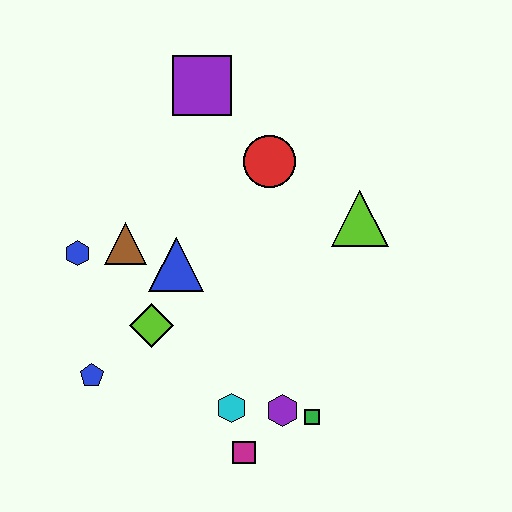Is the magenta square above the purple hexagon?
No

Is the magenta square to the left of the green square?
Yes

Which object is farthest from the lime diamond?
The purple square is farthest from the lime diamond.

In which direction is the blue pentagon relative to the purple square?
The blue pentagon is below the purple square.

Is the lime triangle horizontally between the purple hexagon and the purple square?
No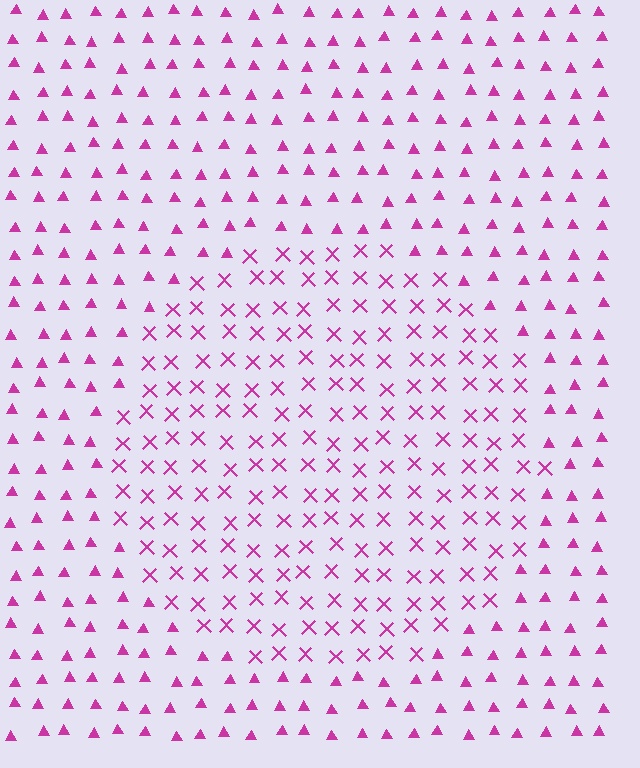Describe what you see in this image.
The image is filled with small magenta elements arranged in a uniform grid. A circle-shaped region contains X marks, while the surrounding area contains triangles. The boundary is defined purely by the change in element shape.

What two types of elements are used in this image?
The image uses X marks inside the circle region and triangles outside it.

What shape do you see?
I see a circle.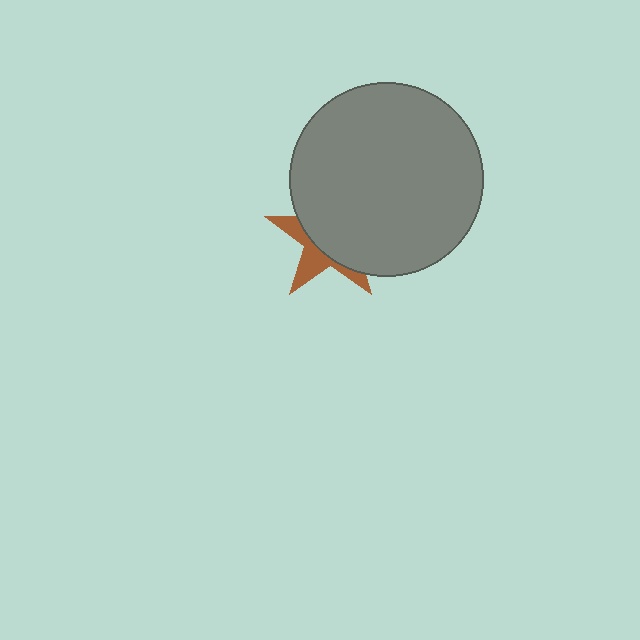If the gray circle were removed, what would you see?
You would see the complete brown star.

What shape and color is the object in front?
The object in front is a gray circle.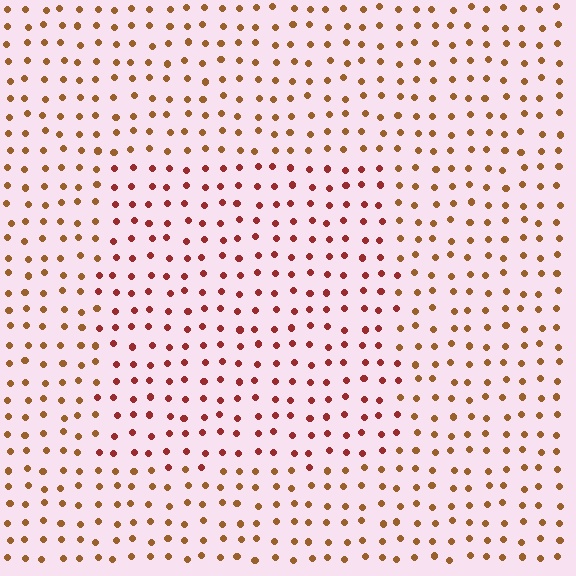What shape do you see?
I see a rectangle.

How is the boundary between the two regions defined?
The boundary is defined purely by a slight shift in hue (about 31 degrees). Spacing, size, and orientation are identical on both sides.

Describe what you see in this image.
The image is filled with small brown elements in a uniform arrangement. A rectangle-shaped region is visible where the elements are tinted to a slightly different hue, forming a subtle color boundary.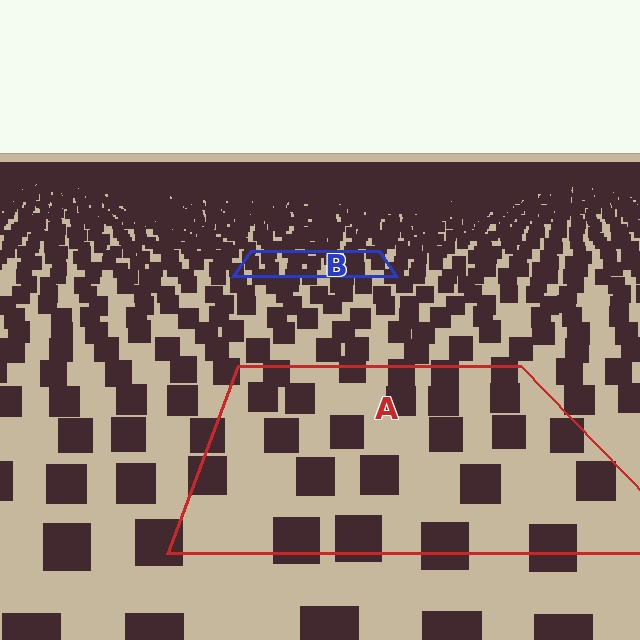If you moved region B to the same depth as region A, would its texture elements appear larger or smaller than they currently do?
They would appear larger. At a closer depth, the same texture elements are projected at a bigger on-screen size.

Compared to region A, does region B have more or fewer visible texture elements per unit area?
Region B has more texture elements per unit area — they are packed more densely because it is farther away.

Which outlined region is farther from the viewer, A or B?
Region B is farther from the viewer — the texture elements inside it appear smaller and more densely packed.